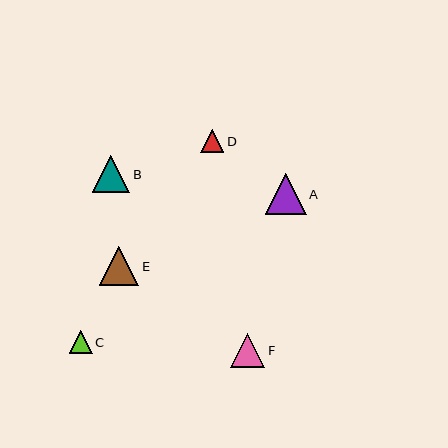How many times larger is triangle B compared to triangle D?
Triangle B is approximately 1.6 times the size of triangle D.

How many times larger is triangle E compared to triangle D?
Triangle E is approximately 1.7 times the size of triangle D.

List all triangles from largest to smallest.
From largest to smallest: A, E, B, F, D, C.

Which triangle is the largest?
Triangle A is the largest with a size of approximately 41 pixels.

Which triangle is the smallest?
Triangle C is the smallest with a size of approximately 23 pixels.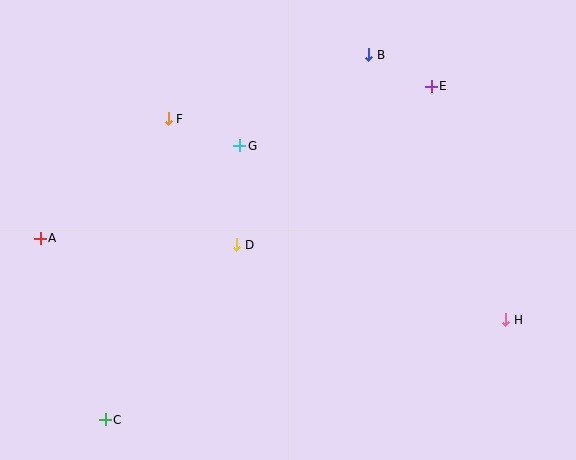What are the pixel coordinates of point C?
Point C is at (105, 420).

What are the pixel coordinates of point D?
Point D is at (237, 245).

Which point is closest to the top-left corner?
Point F is closest to the top-left corner.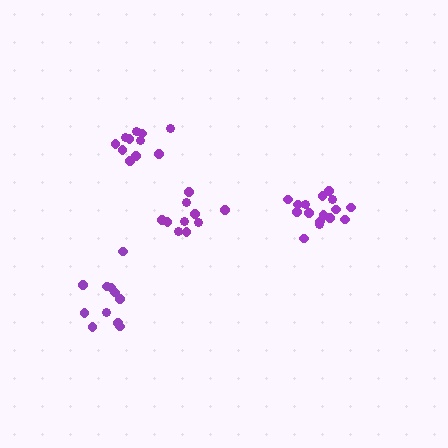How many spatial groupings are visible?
There are 4 spatial groupings.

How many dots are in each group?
Group 1: 16 dots, Group 2: 11 dots, Group 3: 10 dots, Group 4: 11 dots (48 total).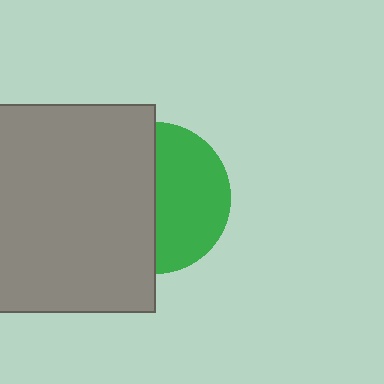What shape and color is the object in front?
The object in front is a gray square.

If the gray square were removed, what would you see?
You would see the complete green circle.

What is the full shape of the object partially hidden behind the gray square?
The partially hidden object is a green circle.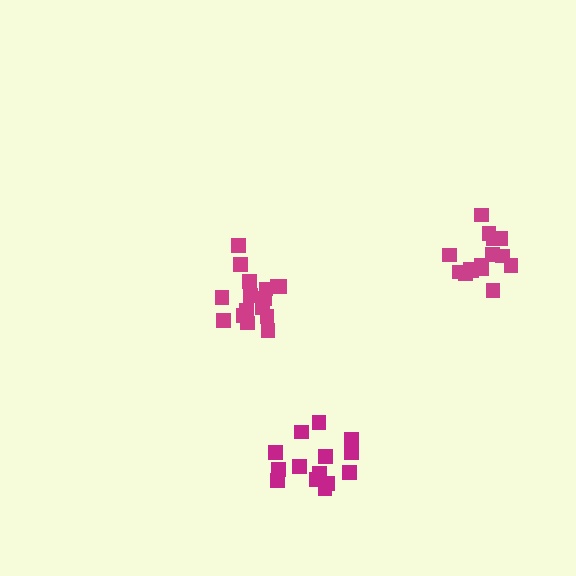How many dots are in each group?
Group 1: 15 dots, Group 2: 14 dots, Group 3: 16 dots (45 total).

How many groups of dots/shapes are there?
There are 3 groups.